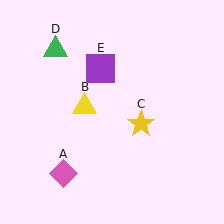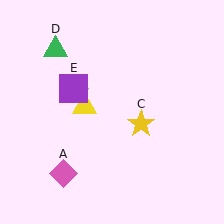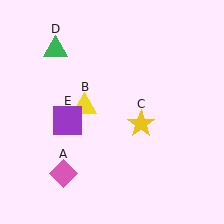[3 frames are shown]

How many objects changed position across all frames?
1 object changed position: purple square (object E).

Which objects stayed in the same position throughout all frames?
Pink diamond (object A) and yellow triangle (object B) and yellow star (object C) and green triangle (object D) remained stationary.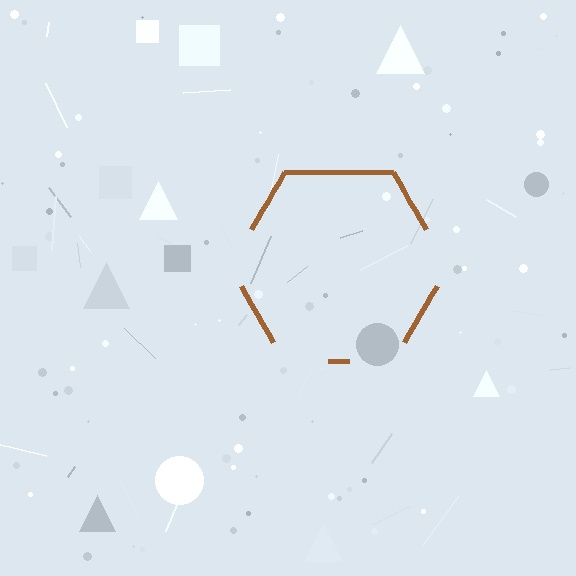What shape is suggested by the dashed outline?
The dashed outline suggests a hexagon.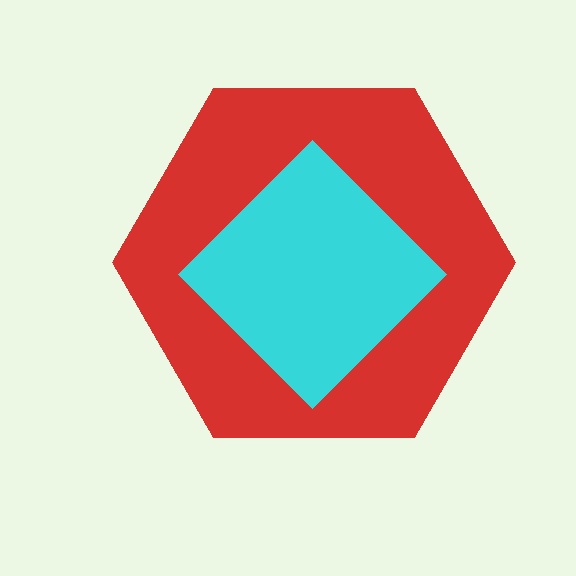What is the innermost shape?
The cyan diamond.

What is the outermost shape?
The red hexagon.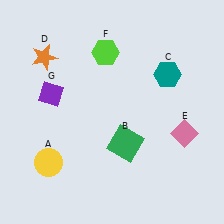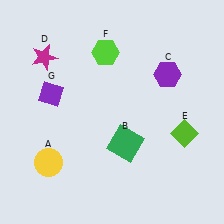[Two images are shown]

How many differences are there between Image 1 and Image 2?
There are 3 differences between the two images.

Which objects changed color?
C changed from teal to purple. D changed from orange to magenta. E changed from pink to lime.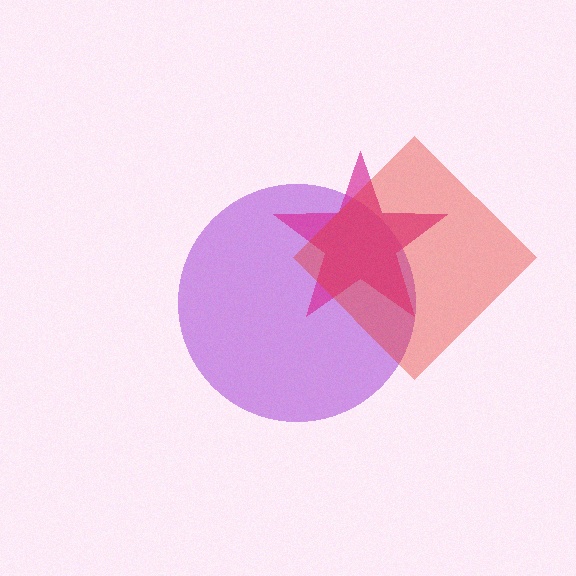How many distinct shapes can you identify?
There are 3 distinct shapes: a purple circle, a magenta star, a red diamond.